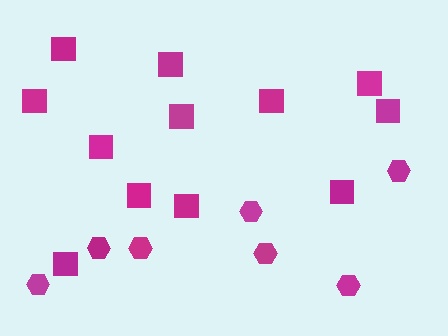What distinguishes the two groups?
There are 2 groups: one group of squares (12) and one group of hexagons (7).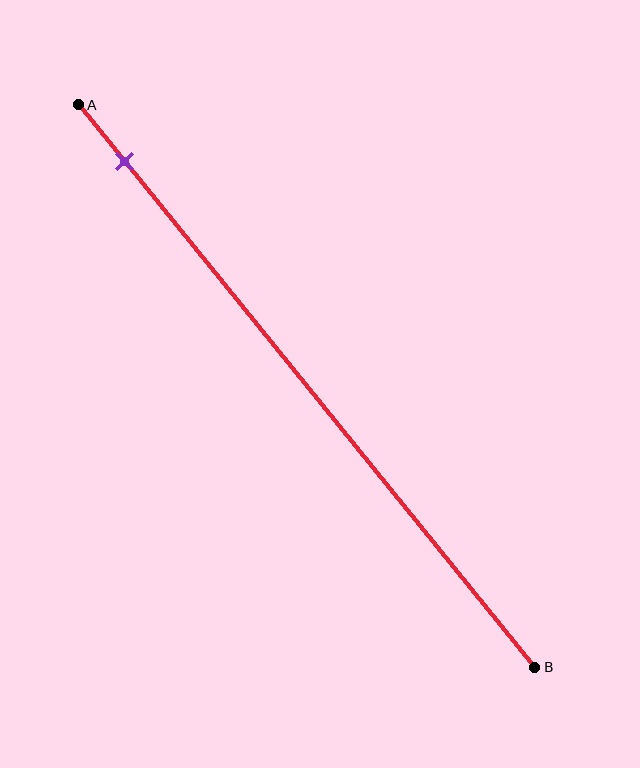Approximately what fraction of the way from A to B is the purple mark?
The purple mark is approximately 10% of the way from A to B.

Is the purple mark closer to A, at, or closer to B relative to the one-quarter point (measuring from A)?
The purple mark is closer to point A than the one-quarter point of segment AB.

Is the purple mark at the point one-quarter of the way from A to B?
No, the mark is at about 10% from A, not at the 25% one-quarter point.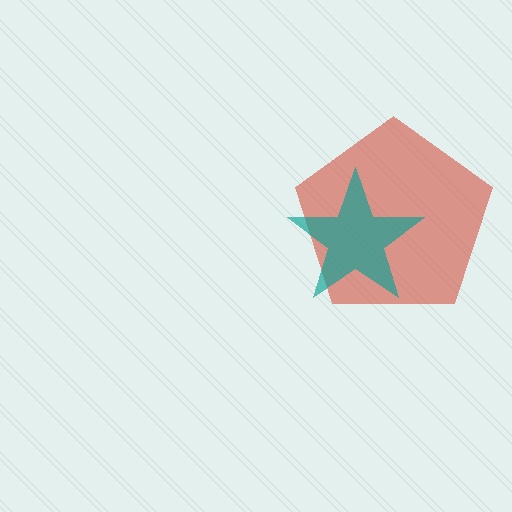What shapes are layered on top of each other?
The layered shapes are: a red pentagon, a teal star.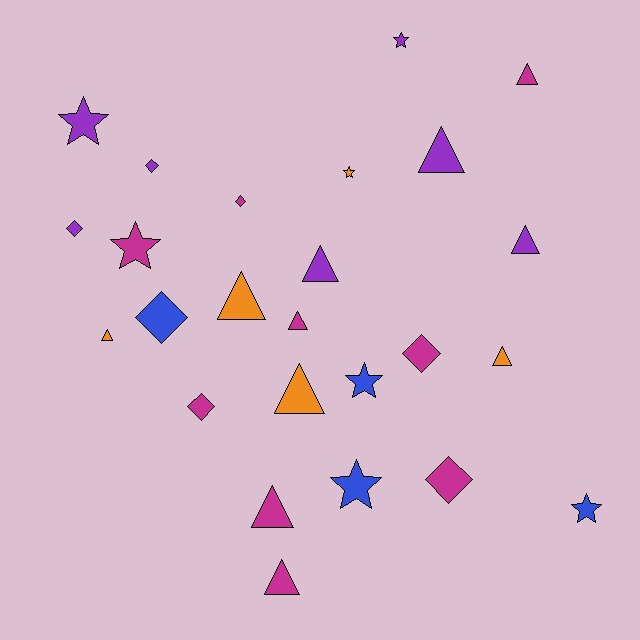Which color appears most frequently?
Magenta, with 9 objects.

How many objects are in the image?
There are 25 objects.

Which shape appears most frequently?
Triangle, with 11 objects.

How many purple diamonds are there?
There are 2 purple diamonds.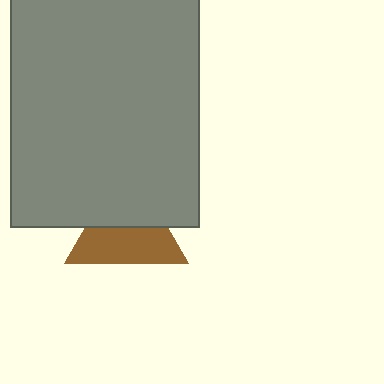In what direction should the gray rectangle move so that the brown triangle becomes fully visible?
The gray rectangle should move up. That is the shortest direction to clear the overlap and leave the brown triangle fully visible.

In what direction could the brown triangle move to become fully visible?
The brown triangle could move down. That would shift it out from behind the gray rectangle entirely.